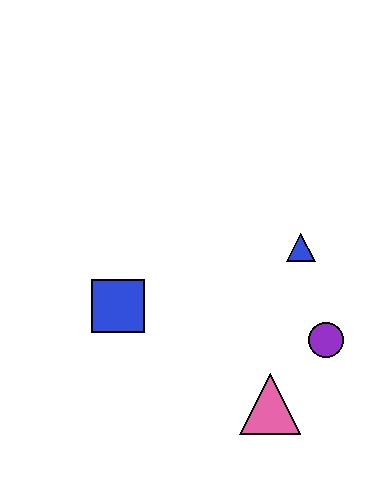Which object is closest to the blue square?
The pink triangle is closest to the blue square.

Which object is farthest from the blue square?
The purple circle is farthest from the blue square.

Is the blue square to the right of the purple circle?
No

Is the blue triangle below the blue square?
No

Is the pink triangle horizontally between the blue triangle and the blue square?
Yes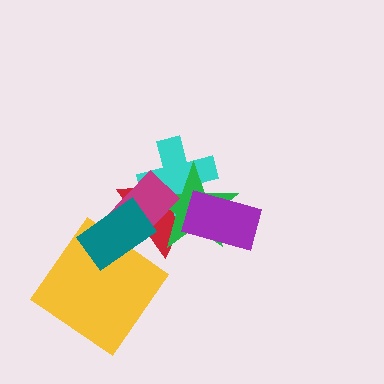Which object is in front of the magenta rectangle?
The teal rectangle is in front of the magenta rectangle.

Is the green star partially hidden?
Yes, it is partially covered by another shape.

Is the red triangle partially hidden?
Yes, it is partially covered by another shape.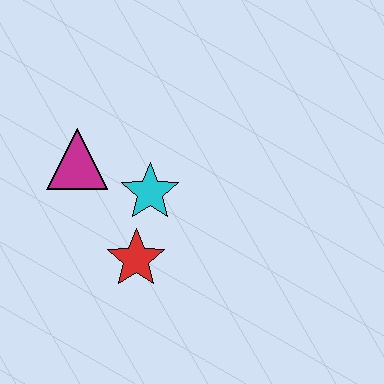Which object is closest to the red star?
The cyan star is closest to the red star.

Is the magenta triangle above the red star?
Yes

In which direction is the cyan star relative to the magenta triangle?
The cyan star is to the right of the magenta triangle.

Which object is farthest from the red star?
The magenta triangle is farthest from the red star.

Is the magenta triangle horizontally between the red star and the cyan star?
No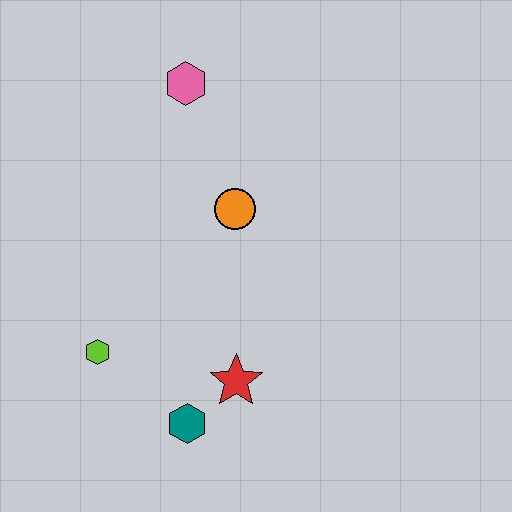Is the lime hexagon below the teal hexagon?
No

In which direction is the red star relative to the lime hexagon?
The red star is to the right of the lime hexagon.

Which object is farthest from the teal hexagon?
The pink hexagon is farthest from the teal hexagon.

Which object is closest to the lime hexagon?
The teal hexagon is closest to the lime hexagon.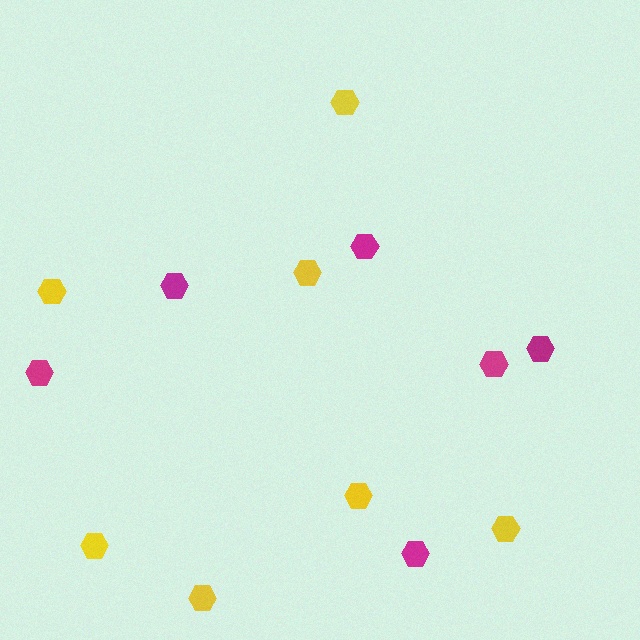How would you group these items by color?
There are 2 groups: one group of yellow hexagons (7) and one group of magenta hexagons (6).